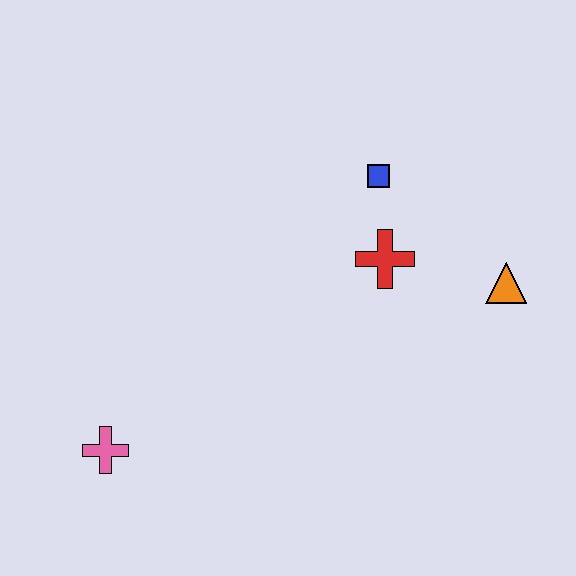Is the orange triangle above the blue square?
No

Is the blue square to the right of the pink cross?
Yes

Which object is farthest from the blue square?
The pink cross is farthest from the blue square.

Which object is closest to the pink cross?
The red cross is closest to the pink cross.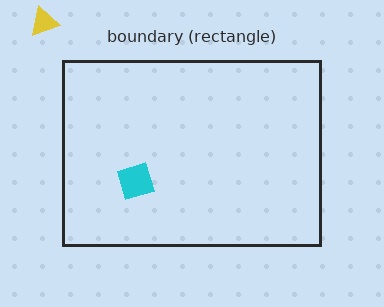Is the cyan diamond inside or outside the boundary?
Inside.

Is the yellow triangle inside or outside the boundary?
Outside.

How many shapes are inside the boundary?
1 inside, 1 outside.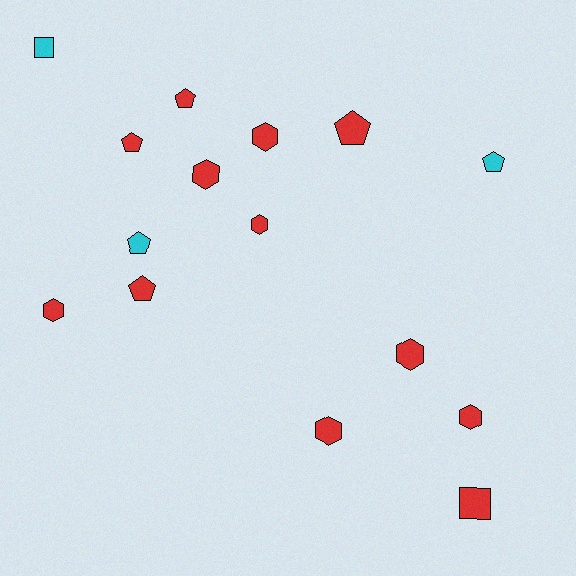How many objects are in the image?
There are 15 objects.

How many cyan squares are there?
There is 1 cyan square.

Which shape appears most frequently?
Hexagon, with 7 objects.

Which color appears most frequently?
Red, with 12 objects.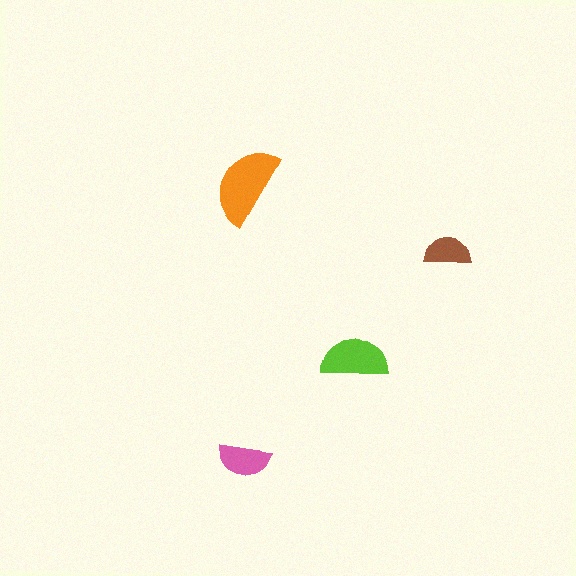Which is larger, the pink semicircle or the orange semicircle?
The orange one.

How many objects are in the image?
There are 4 objects in the image.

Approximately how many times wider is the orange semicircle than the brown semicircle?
About 1.5 times wider.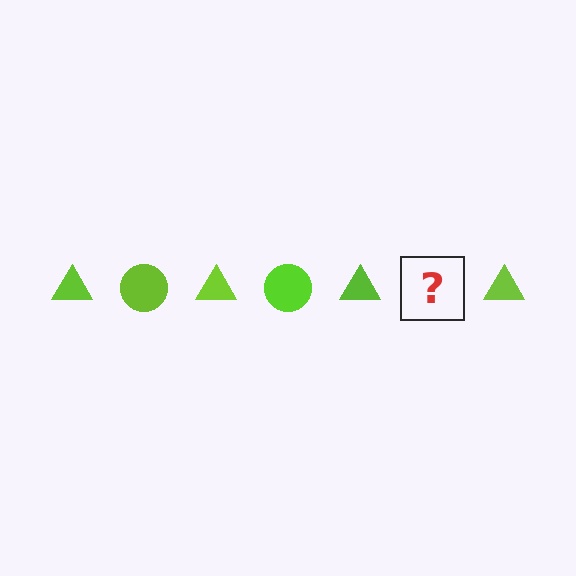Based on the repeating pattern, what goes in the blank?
The blank should be a lime circle.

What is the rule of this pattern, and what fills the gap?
The rule is that the pattern cycles through triangle, circle shapes in lime. The gap should be filled with a lime circle.